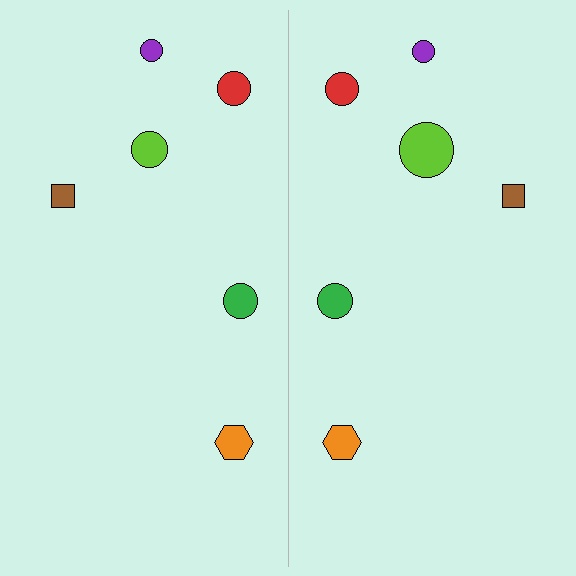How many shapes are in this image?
There are 12 shapes in this image.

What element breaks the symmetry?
The lime circle on the right side has a different size than its mirror counterpart.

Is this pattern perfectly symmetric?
No, the pattern is not perfectly symmetric. The lime circle on the right side has a different size than its mirror counterpart.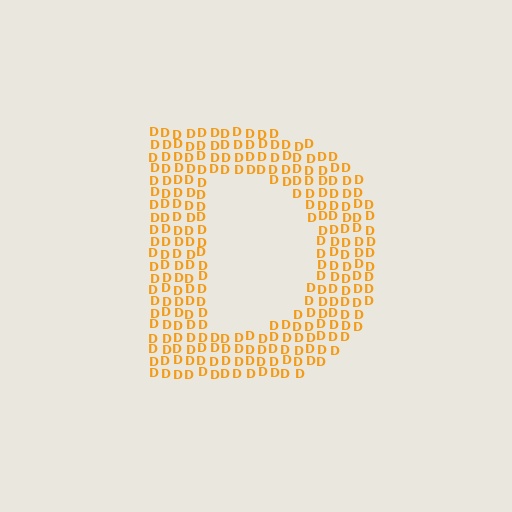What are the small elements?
The small elements are letter D's.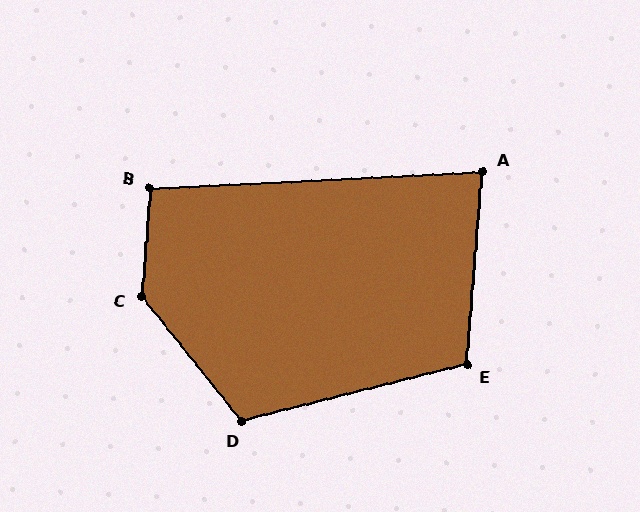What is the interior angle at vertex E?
Approximately 109 degrees (obtuse).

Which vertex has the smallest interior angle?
A, at approximately 83 degrees.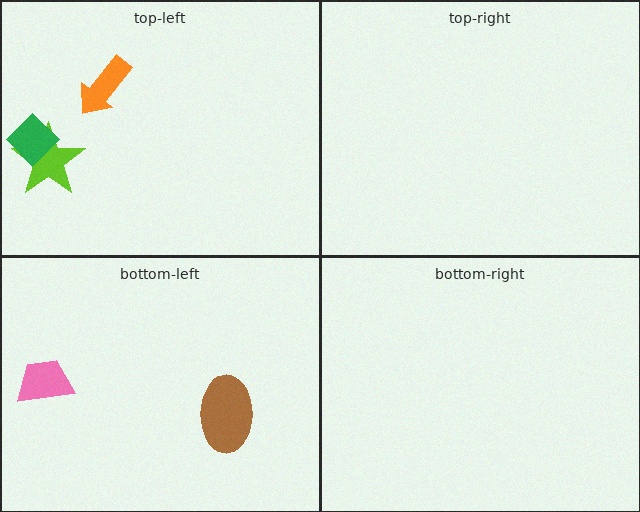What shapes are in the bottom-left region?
The brown ellipse, the pink trapezoid.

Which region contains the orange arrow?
The top-left region.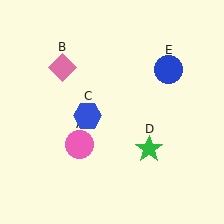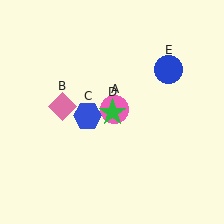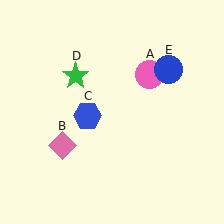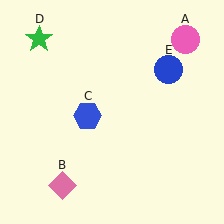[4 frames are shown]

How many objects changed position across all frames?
3 objects changed position: pink circle (object A), pink diamond (object B), green star (object D).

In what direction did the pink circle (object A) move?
The pink circle (object A) moved up and to the right.